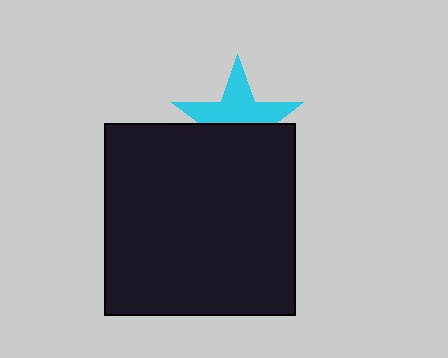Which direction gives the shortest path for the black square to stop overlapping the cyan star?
Moving down gives the shortest separation.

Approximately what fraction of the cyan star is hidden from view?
Roughly 46% of the cyan star is hidden behind the black square.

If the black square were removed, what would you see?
You would see the complete cyan star.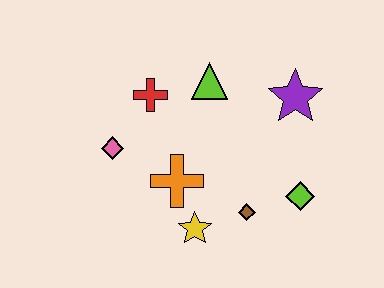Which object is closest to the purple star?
The lime triangle is closest to the purple star.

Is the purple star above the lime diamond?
Yes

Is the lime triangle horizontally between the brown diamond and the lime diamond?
No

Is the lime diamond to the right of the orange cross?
Yes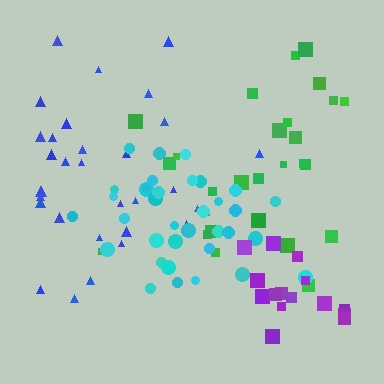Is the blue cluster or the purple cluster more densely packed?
Purple.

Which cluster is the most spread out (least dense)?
Green.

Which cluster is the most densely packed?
Cyan.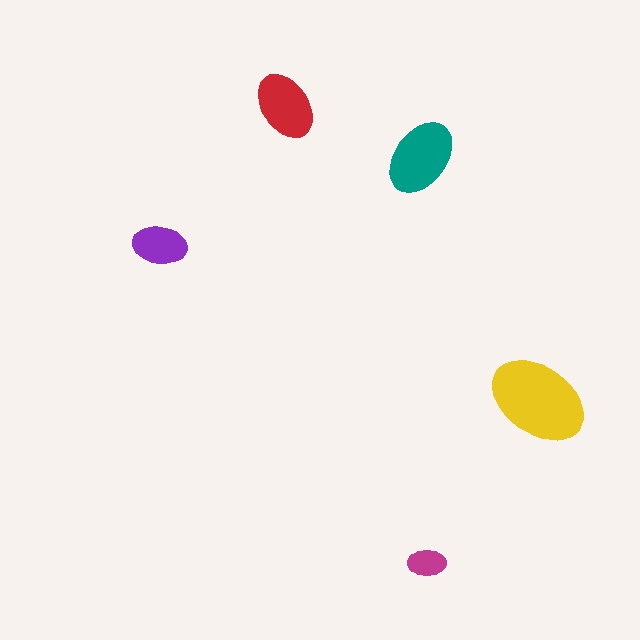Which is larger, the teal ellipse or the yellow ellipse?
The yellow one.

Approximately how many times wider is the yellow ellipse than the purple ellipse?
About 2 times wider.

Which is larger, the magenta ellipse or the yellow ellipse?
The yellow one.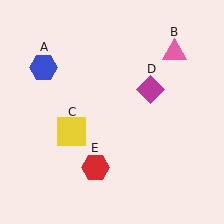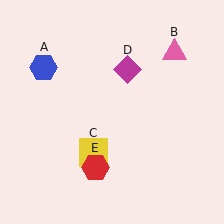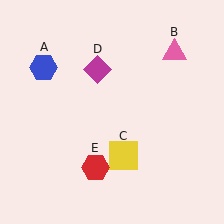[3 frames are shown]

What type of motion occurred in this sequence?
The yellow square (object C), magenta diamond (object D) rotated counterclockwise around the center of the scene.